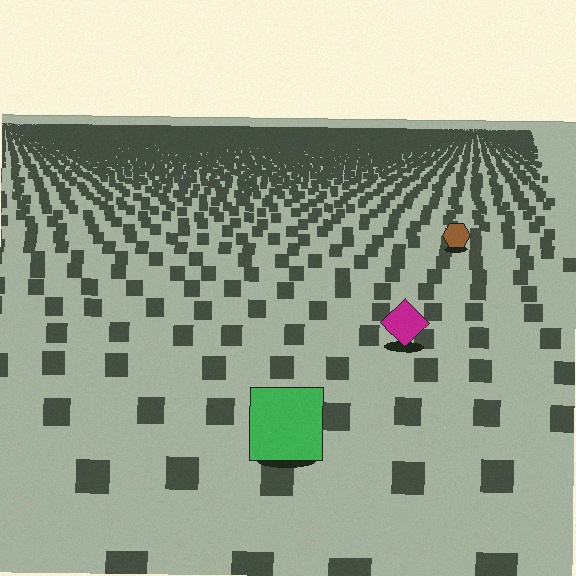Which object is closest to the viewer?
The green square is closest. The texture marks near it are larger and more spread out.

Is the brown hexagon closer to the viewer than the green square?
No. The green square is closer — you can tell from the texture gradient: the ground texture is coarser near it.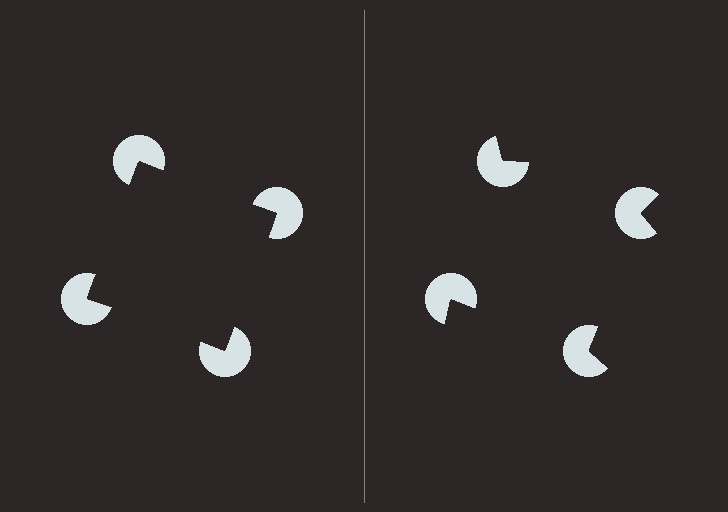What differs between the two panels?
The pac-man discs are positioned identically on both sides; only the wedge orientations differ. On the left they align to a square; on the right they are misaligned.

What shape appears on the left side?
An illusory square.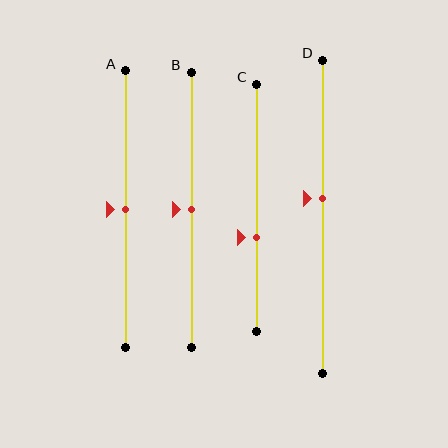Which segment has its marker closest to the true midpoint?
Segment A has its marker closest to the true midpoint.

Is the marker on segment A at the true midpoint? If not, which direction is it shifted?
Yes, the marker on segment A is at the true midpoint.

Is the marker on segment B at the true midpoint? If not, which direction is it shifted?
Yes, the marker on segment B is at the true midpoint.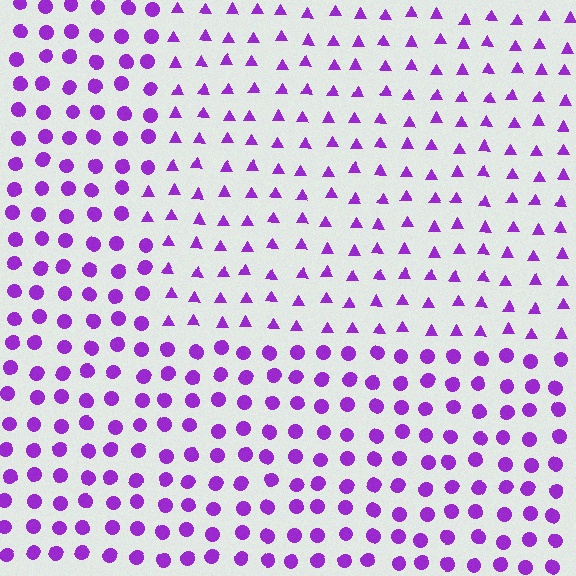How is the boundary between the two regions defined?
The boundary is defined by a change in element shape: triangles inside vs. circles outside. All elements share the same color and spacing.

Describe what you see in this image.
The image is filled with small purple elements arranged in a uniform grid. A rectangle-shaped region contains triangles, while the surrounding area contains circles. The boundary is defined purely by the change in element shape.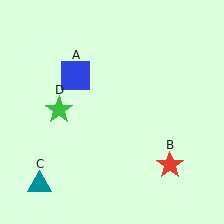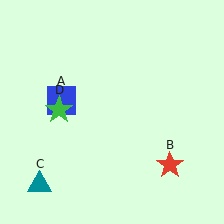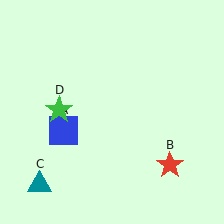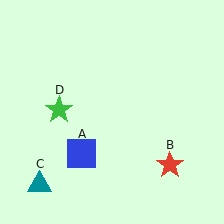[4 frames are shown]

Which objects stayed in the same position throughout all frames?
Red star (object B) and teal triangle (object C) and green star (object D) remained stationary.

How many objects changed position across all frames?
1 object changed position: blue square (object A).